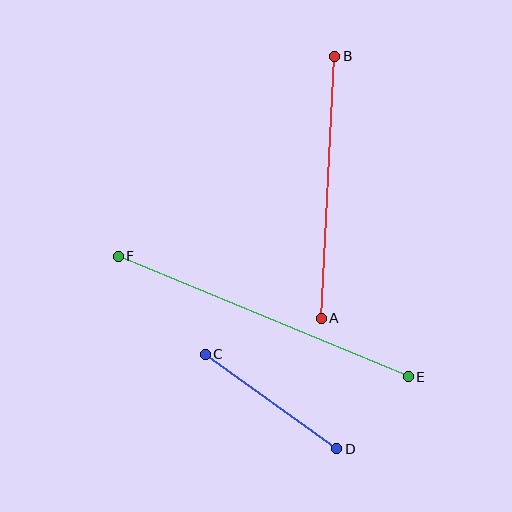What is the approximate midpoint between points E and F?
The midpoint is at approximately (263, 317) pixels.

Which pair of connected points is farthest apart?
Points E and F are farthest apart.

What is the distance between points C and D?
The distance is approximately 162 pixels.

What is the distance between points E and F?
The distance is approximately 314 pixels.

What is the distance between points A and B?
The distance is approximately 262 pixels.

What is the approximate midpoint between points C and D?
The midpoint is at approximately (271, 402) pixels.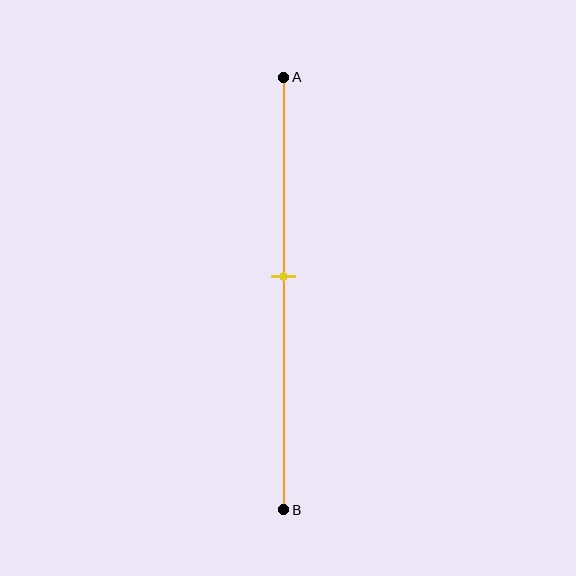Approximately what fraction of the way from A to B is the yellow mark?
The yellow mark is approximately 45% of the way from A to B.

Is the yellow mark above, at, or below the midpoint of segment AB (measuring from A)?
The yellow mark is above the midpoint of segment AB.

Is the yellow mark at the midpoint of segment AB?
No, the mark is at about 45% from A, not at the 50% midpoint.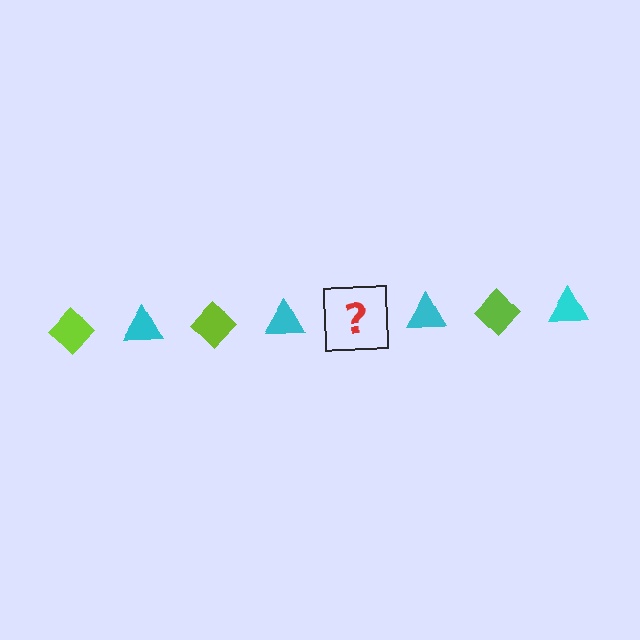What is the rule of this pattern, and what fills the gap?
The rule is that the pattern alternates between lime diamond and cyan triangle. The gap should be filled with a lime diamond.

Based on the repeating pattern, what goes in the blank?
The blank should be a lime diamond.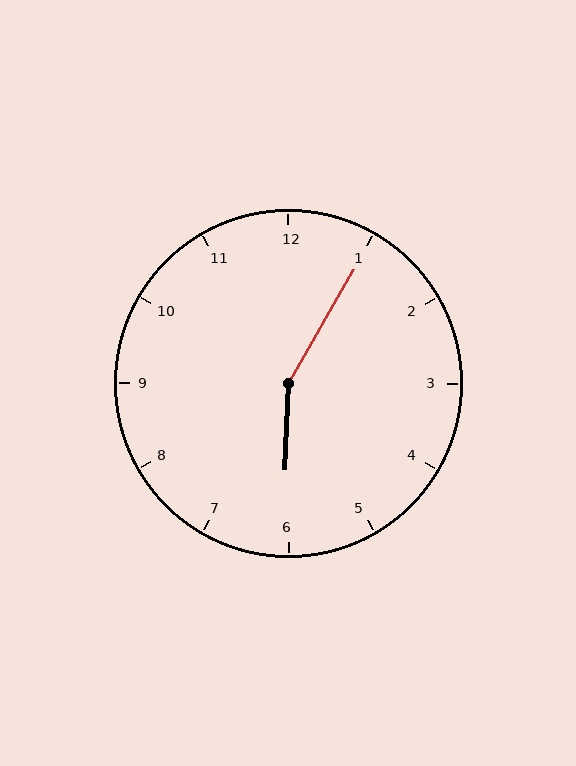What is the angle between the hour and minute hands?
Approximately 152 degrees.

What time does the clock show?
6:05.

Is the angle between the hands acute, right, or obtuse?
It is obtuse.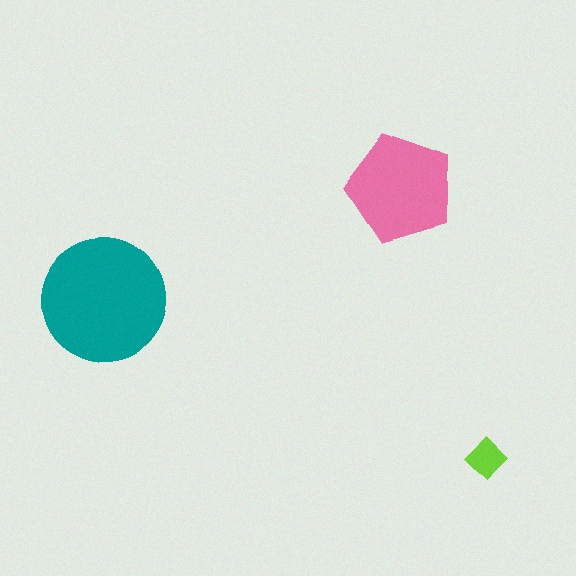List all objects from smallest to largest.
The lime diamond, the pink pentagon, the teal circle.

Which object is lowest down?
The lime diamond is bottommost.